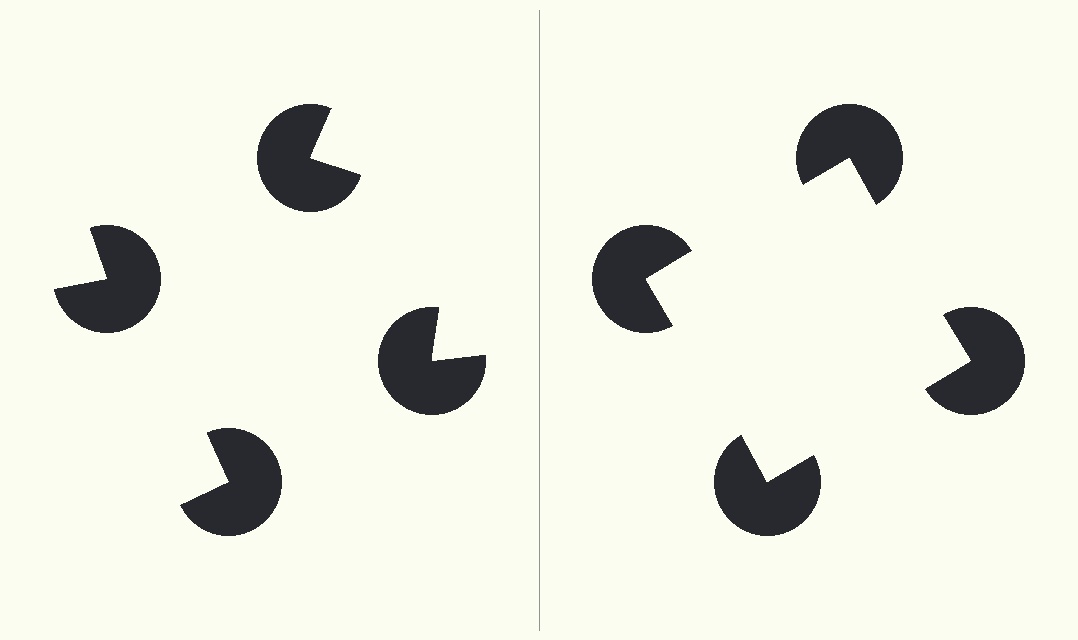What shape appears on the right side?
An illusory square.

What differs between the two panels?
The pac-man discs are positioned identically on both sides; only the wedge orientations differ. On the right they align to a square; on the left they are misaligned.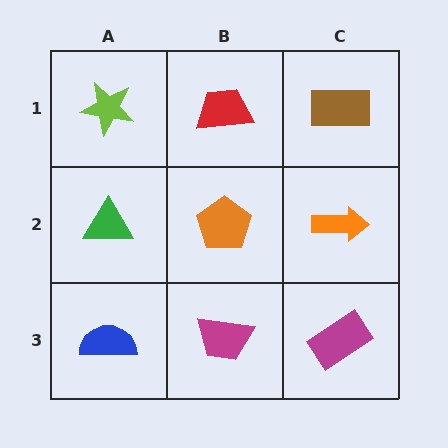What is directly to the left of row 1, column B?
A lime star.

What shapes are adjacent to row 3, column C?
An orange arrow (row 2, column C), a magenta trapezoid (row 3, column B).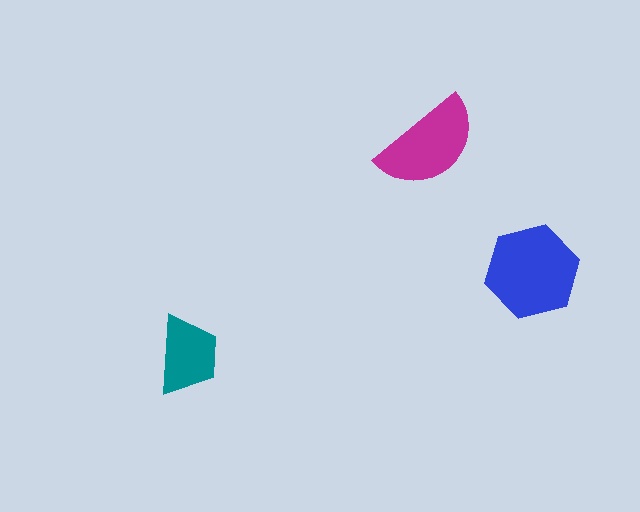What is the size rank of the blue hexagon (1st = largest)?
1st.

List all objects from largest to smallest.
The blue hexagon, the magenta semicircle, the teal trapezoid.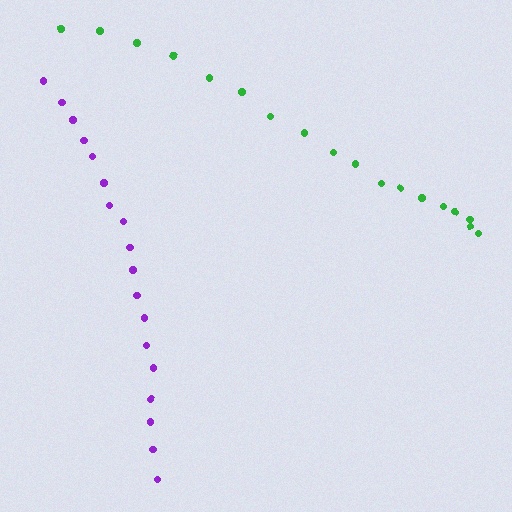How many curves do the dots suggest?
There are 2 distinct paths.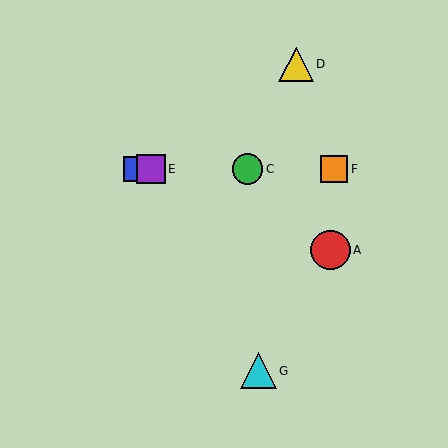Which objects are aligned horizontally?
Objects B, C, E, F are aligned horizontally.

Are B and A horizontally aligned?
No, B is at y≈169 and A is at y≈250.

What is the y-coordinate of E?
Object E is at y≈169.